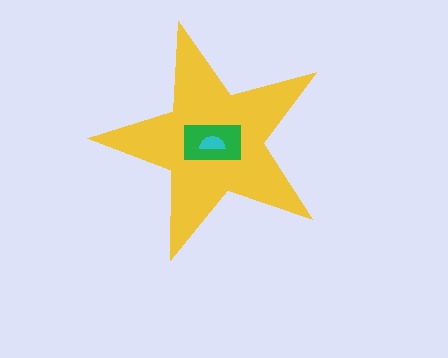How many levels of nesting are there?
3.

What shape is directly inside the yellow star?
The green rectangle.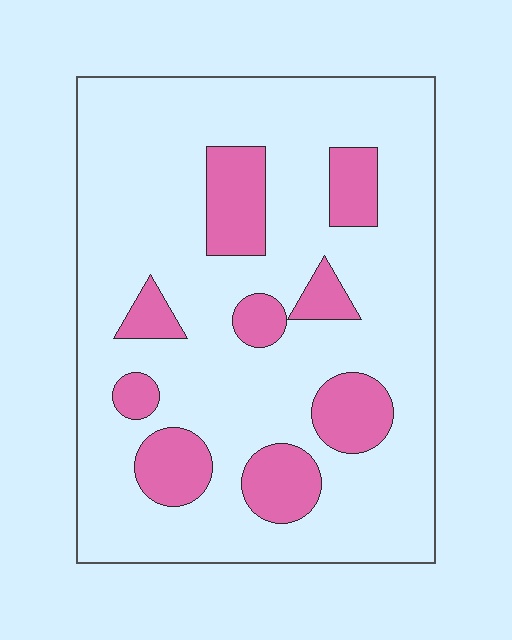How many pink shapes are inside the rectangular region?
9.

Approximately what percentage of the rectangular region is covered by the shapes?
Approximately 20%.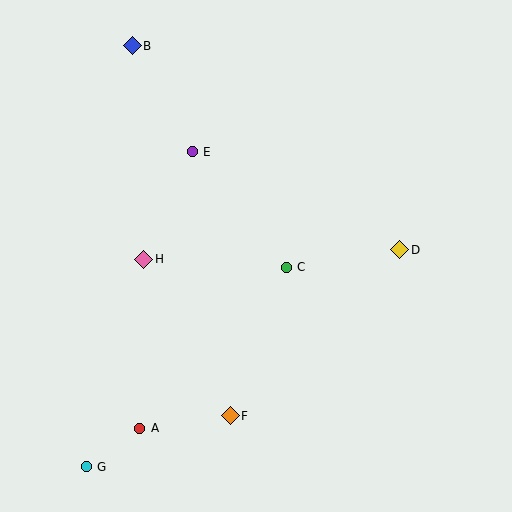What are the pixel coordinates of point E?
Point E is at (192, 152).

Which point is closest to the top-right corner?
Point D is closest to the top-right corner.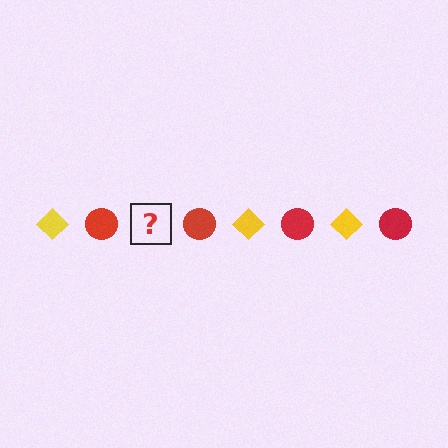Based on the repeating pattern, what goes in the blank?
The blank should be a yellow diamond.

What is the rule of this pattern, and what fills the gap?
The rule is that the pattern alternates between yellow diamond and red circle. The gap should be filled with a yellow diamond.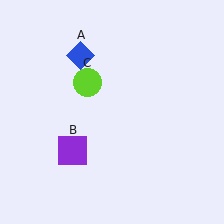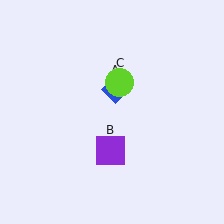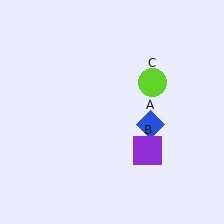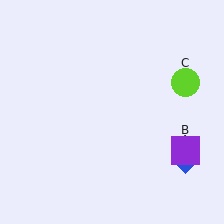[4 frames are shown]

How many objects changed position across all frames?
3 objects changed position: blue diamond (object A), purple square (object B), lime circle (object C).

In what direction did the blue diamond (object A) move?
The blue diamond (object A) moved down and to the right.